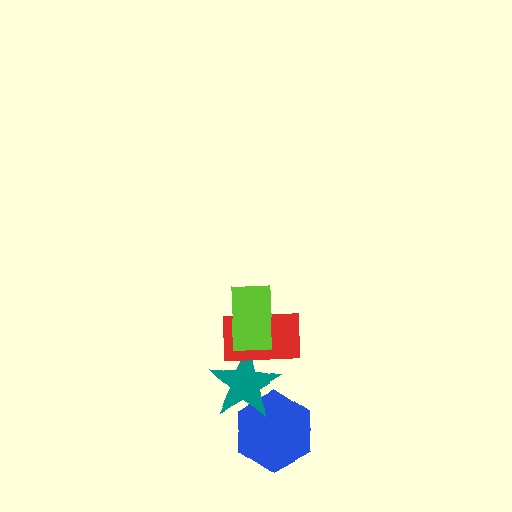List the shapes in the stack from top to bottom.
From top to bottom: the lime rectangle, the red rectangle, the teal star, the blue hexagon.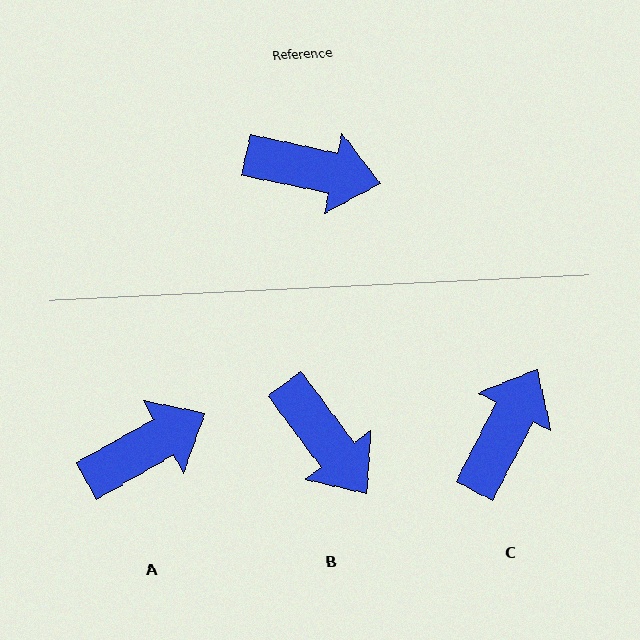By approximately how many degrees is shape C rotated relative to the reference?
Approximately 75 degrees counter-clockwise.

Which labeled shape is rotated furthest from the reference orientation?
C, about 75 degrees away.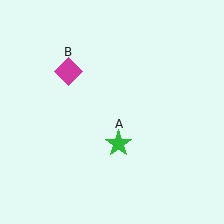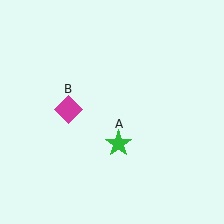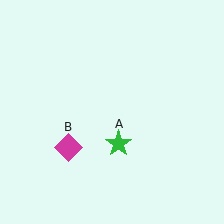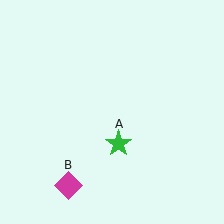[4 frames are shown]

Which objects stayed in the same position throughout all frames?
Green star (object A) remained stationary.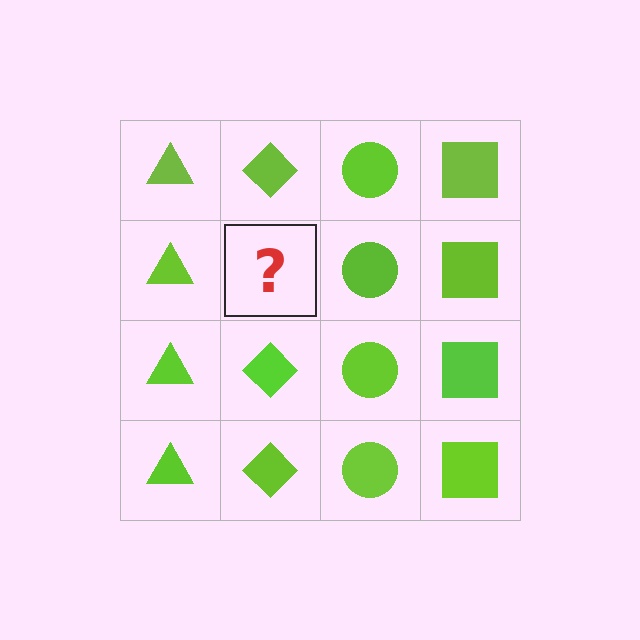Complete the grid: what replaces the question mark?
The question mark should be replaced with a lime diamond.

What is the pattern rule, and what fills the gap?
The rule is that each column has a consistent shape. The gap should be filled with a lime diamond.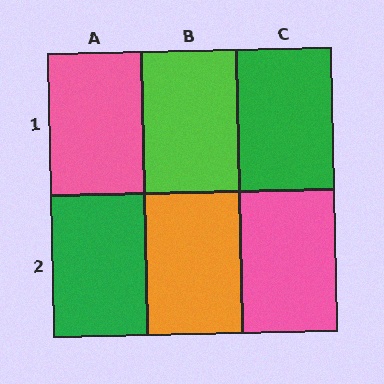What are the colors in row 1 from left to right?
Pink, lime, green.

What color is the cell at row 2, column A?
Green.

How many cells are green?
2 cells are green.